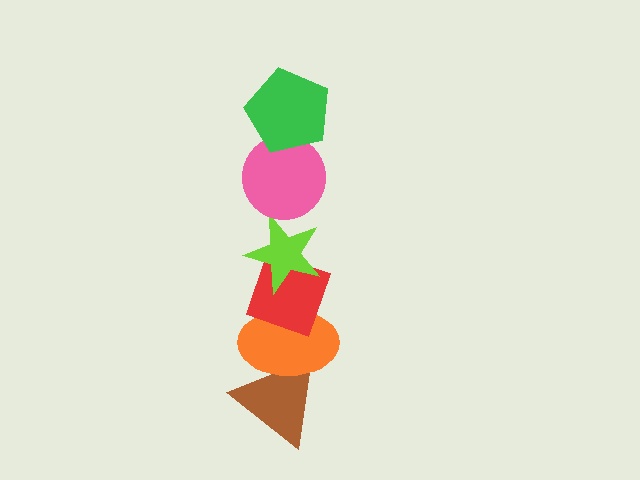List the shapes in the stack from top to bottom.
From top to bottom: the green pentagon, the pink circle, the lime star, the red diamond, the orange ellipse, the brown triangle.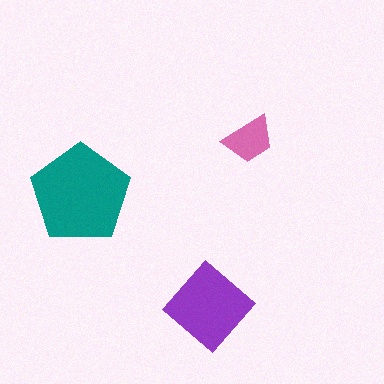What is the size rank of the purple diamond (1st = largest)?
2nd.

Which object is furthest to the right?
The pink trapezoid is rightmost.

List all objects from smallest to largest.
The pink trapezoid, the purple diamond, the teal pentagon.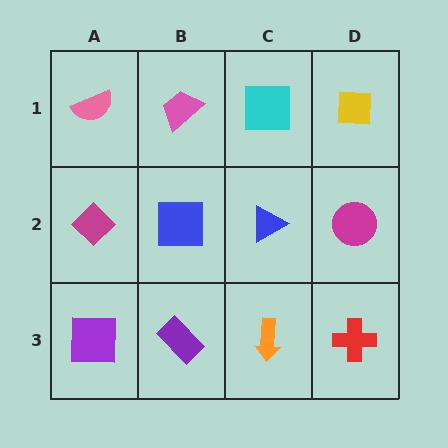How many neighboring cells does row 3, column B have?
3.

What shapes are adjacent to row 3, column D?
A magenta circle (row 2, column D), an orange arrow (row 3, column C).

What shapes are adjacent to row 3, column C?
A blue triangle (row 2, column C), a purple rectangle (row 3, column B), a red cross (row 3, column D).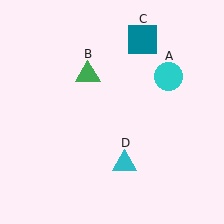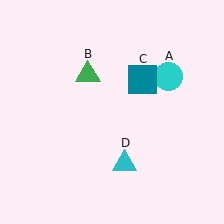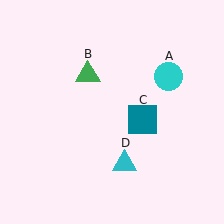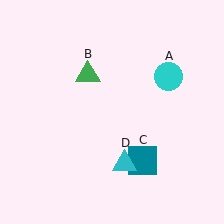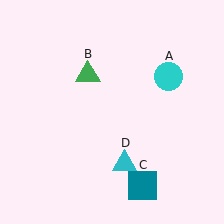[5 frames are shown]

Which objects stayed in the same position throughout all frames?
Cyan circle (object A) and green triangle (object B) and cyan triangle (object D) remained stationary.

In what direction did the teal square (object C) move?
The teal square (object C) moved down.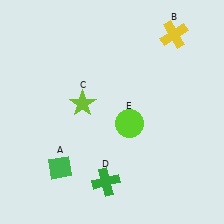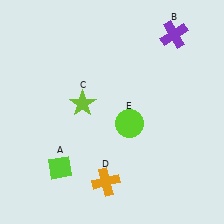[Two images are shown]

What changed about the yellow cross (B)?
In Image 1, B is yellow. In Image 2, it changed to purple.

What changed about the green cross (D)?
In Image 1, D is green. In Image 2, it changed to orange.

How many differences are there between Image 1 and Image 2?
There are 3 differences between the two images.